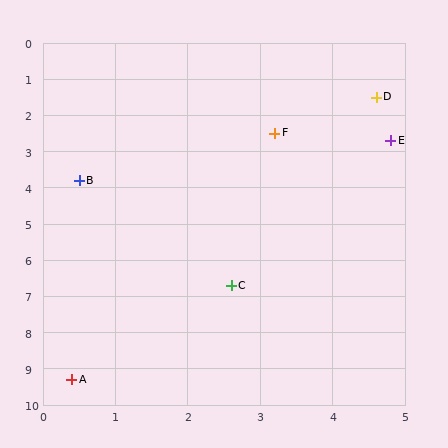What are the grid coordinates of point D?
Point D is at approximately (4.6, 1.5).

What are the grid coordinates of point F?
Point F is at approximately (3.2, 2.5).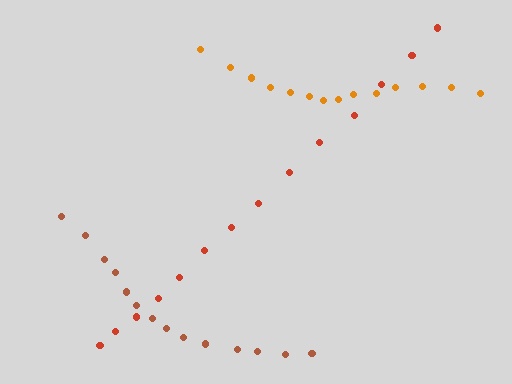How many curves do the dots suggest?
There are 3 distinct paths.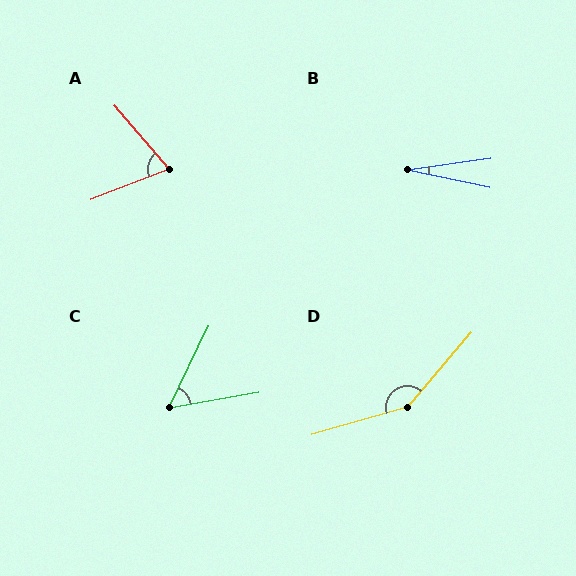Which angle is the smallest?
B, at approximately 20 degrees.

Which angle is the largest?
D, at approximately 147 degrees.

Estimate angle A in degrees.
Approximately 71 degrees.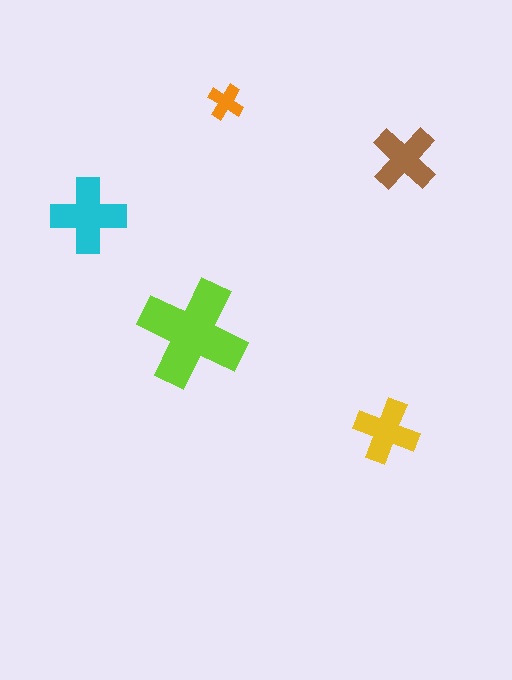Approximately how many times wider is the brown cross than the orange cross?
About 2 times wider.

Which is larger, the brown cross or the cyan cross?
The cyan one.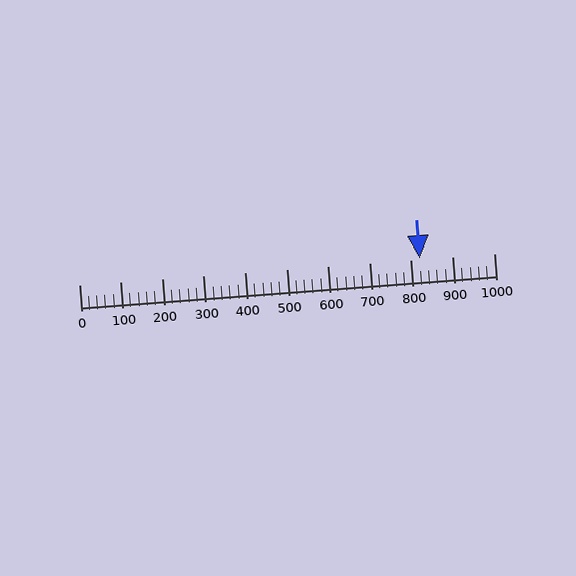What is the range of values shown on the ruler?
The ruler shows values from 0 to 1000.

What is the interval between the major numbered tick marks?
The major tick marks are spaced 100 units apart.